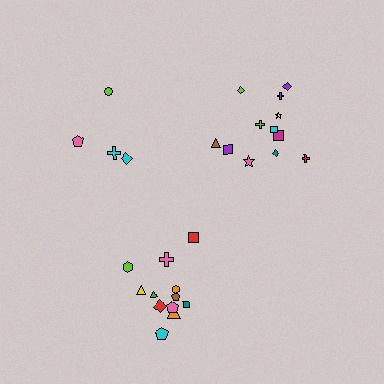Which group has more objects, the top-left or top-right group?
The top-right group.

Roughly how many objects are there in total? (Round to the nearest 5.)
Roughly 30 objects in total.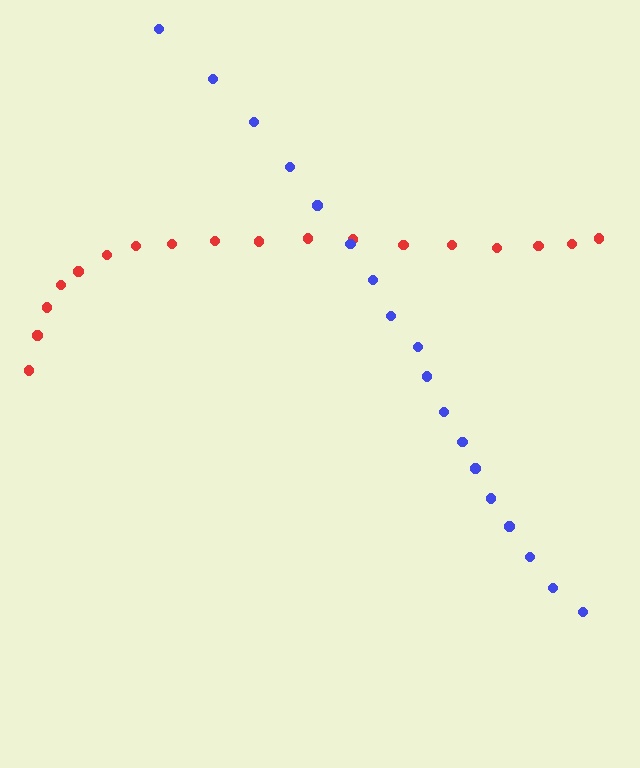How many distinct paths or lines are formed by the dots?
There are 2 distinct paths.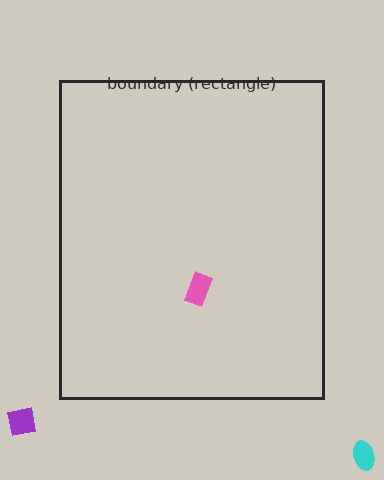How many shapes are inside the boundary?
1 inside, 2 outside.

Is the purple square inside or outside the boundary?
Outside.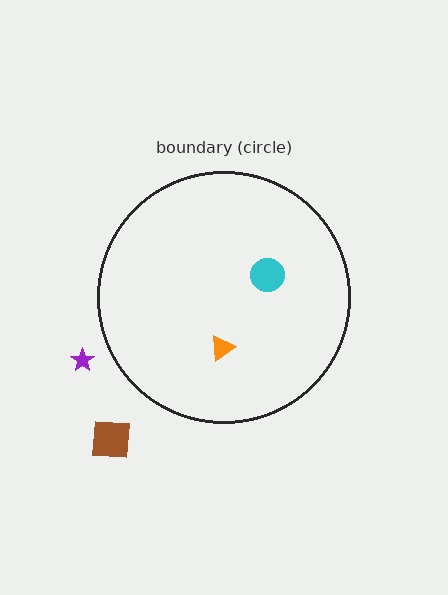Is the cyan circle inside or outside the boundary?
Inside.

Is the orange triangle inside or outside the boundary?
Inside.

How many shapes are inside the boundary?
2 inside, 2 outside.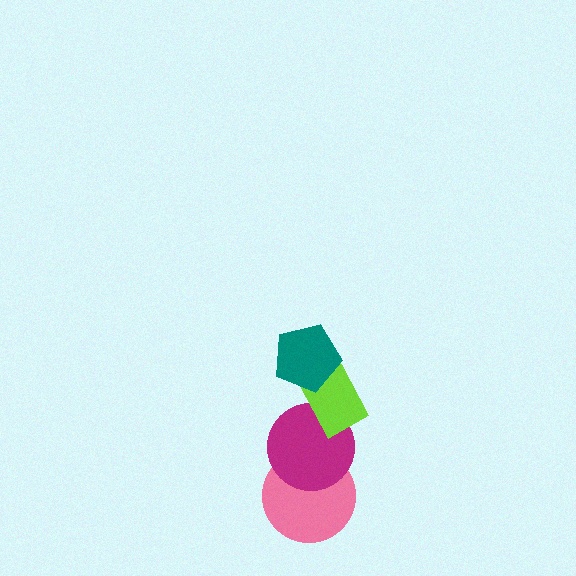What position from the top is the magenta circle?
The magenta circle is 3rd from the top.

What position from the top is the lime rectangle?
The lime rectangle is 2nd from the top.